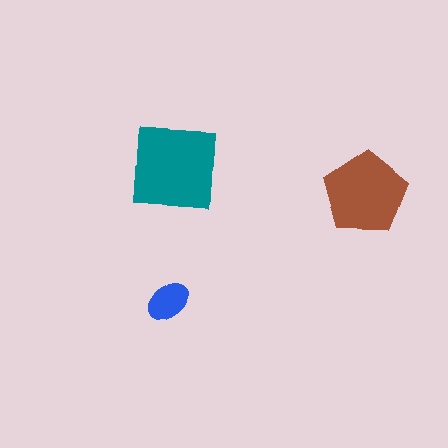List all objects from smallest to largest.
The blue ellipse, the brown pentagon, the teal square.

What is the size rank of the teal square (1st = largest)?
1st.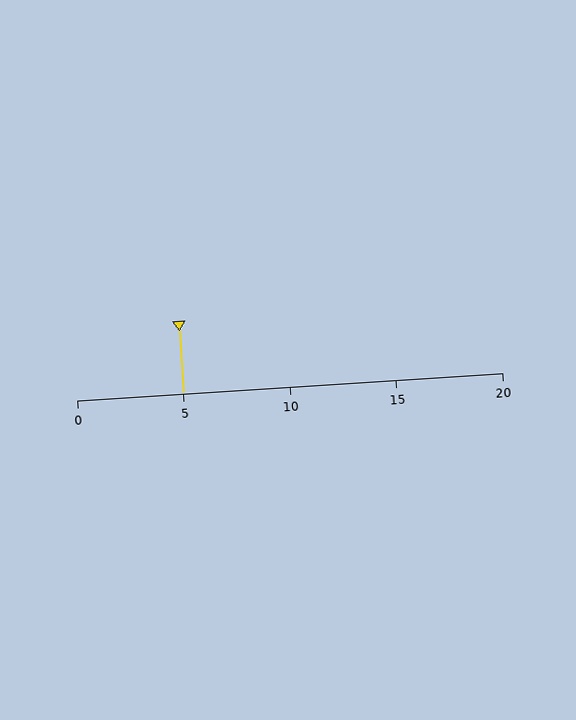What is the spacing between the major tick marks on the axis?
The major ticks are spaced 5 apart.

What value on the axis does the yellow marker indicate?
The marker indicates approximately 5.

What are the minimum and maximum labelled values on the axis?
The axis runs from 0 to 20.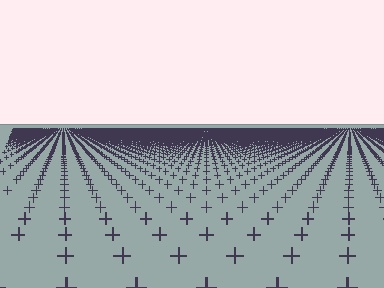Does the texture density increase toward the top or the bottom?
Density increases toward the top.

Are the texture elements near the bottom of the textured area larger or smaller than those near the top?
Larger. Near the bottom, elements are closer to the viewer and appear at a bigger on-screen size.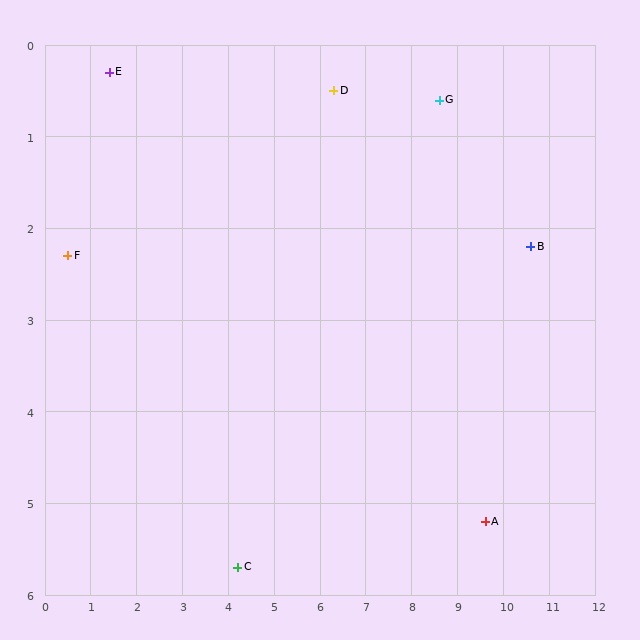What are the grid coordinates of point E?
Point E is at approximately (1.4, 0.3).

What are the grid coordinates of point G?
Point G is at approximately (8.6, 0.6).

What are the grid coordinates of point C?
Point C is at approximately (4.2, 5.7).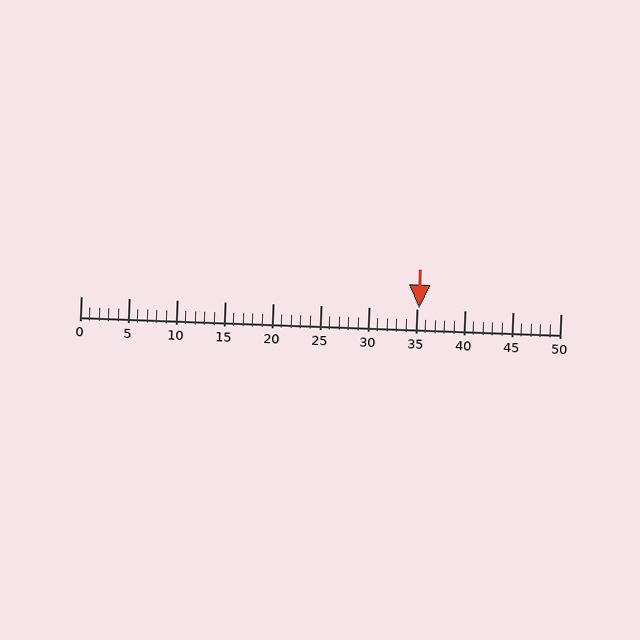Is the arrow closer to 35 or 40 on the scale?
The arrow is closer to 35.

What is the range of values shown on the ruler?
The ruler shows values from 0 to 50.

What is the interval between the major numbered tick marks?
The major tick marks are spaced 5 units apart.